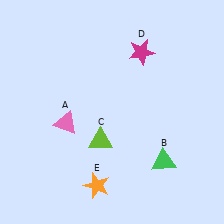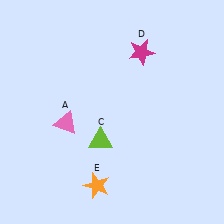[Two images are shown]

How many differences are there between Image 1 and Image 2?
There is 1 difference between the two images.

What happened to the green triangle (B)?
The green triangle (B) was removed in Image 2. It was in the bottom-right area of Image 1.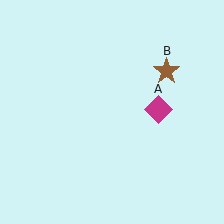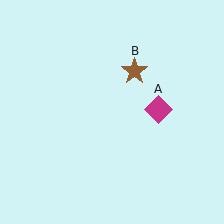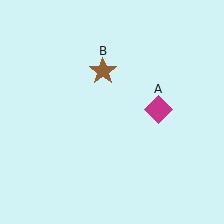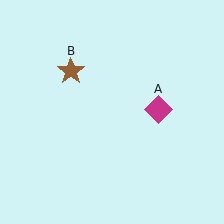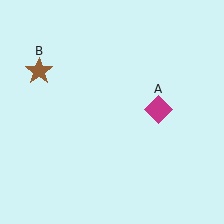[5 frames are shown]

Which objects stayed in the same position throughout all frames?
Magenta diamond (object A) remained stationary.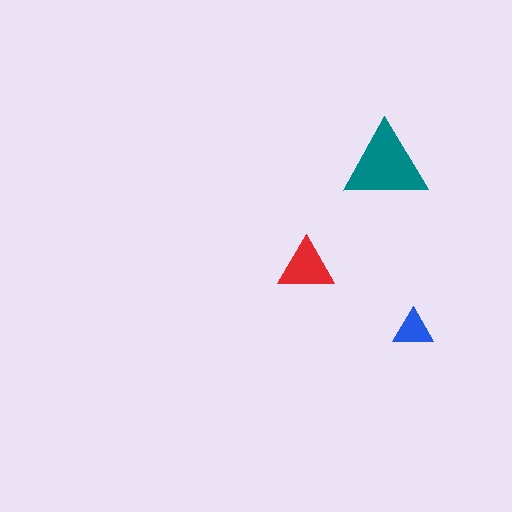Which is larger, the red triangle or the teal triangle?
The teal one.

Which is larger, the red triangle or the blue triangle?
The red one.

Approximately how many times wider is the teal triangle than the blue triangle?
About 2 times wider.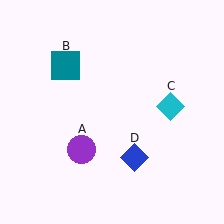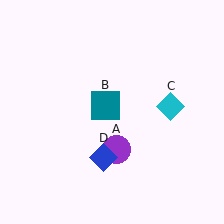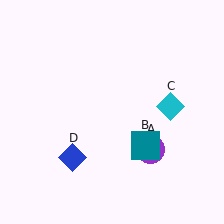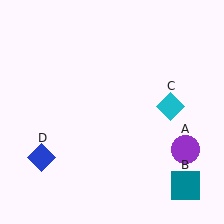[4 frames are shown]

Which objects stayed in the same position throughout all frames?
Cyan diamond (object C) remained stationary.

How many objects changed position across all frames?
3 objects changed position: purple circle (object A), teal square (object B), blue diamond (object D).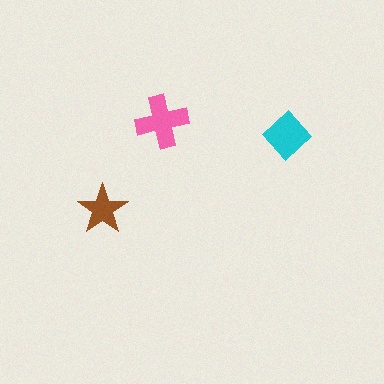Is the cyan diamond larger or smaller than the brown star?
Larger.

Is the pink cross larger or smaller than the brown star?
Larger.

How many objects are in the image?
There are 3 objects in the image.